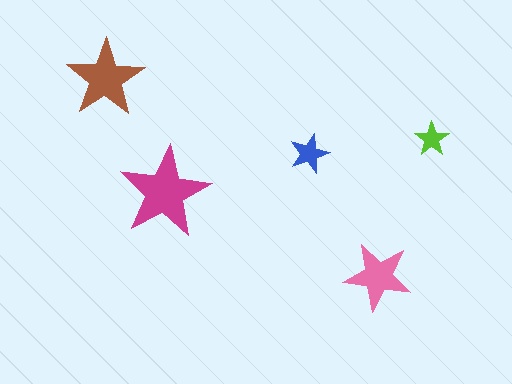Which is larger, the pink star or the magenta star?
The magenta one.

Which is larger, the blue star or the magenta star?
The magenta one.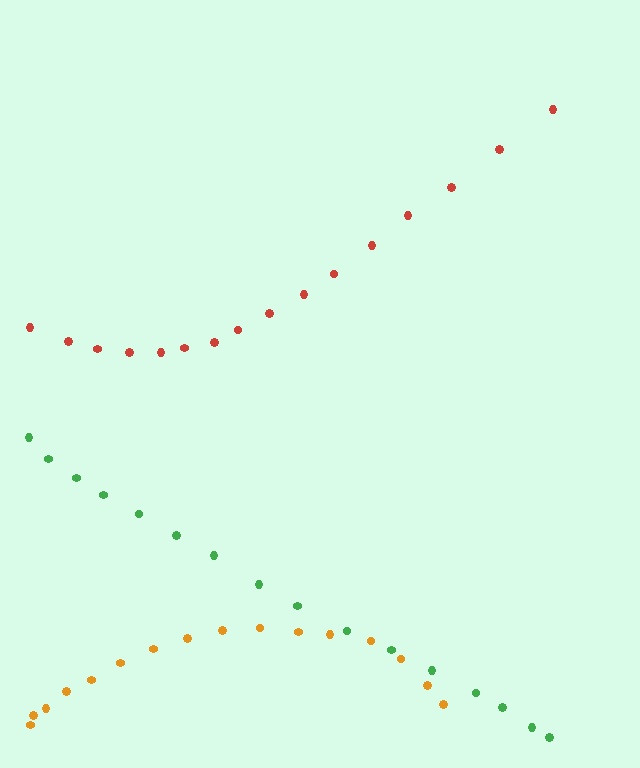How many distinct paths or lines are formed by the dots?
There are 3 distinct paths.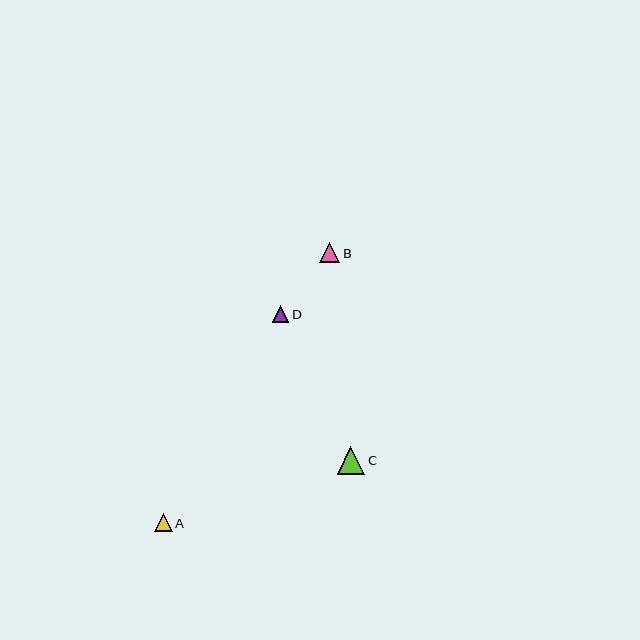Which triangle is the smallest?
Triangle D is the smallest with a size of approximately 17 pixels.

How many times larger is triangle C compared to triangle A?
Triangle C is approximately 1.5 times the size of triangle A.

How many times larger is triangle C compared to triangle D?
Triangle C is approximately 1.6 times the size of triangle D.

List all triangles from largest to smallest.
From largest to smallest: C, B, A, D.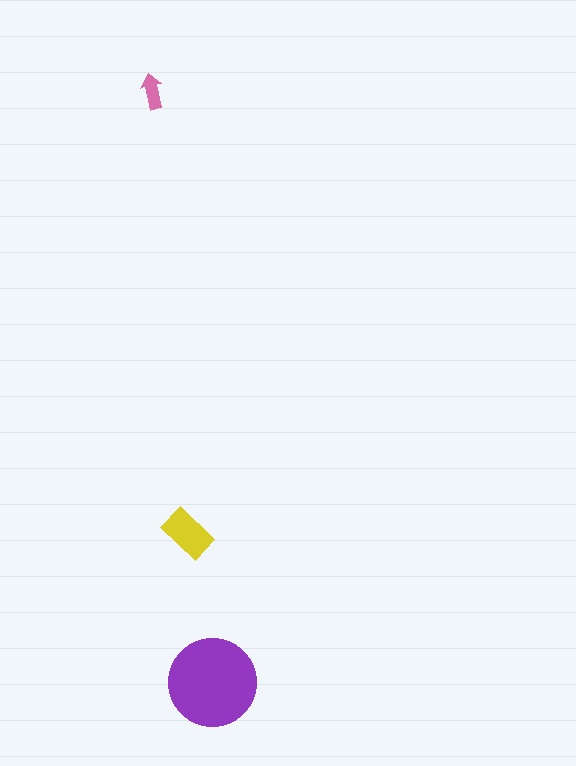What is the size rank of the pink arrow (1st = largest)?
3rd.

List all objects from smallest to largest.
The pink arrow, the yellow rectangle, the purple circle.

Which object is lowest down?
The purple circle is bottommost.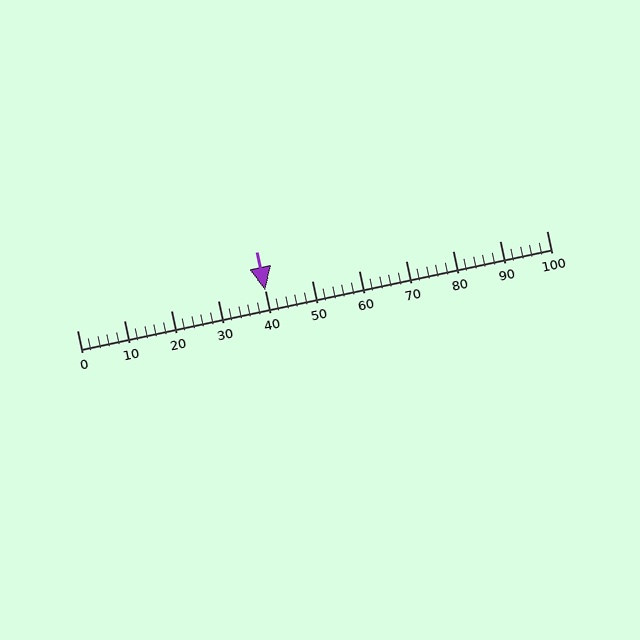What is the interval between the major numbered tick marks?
The major tick marks are spaced 10 units apart.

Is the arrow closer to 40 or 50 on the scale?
The arrow is closer to 40.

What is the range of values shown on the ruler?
The ruler shows values from 0 to 100.